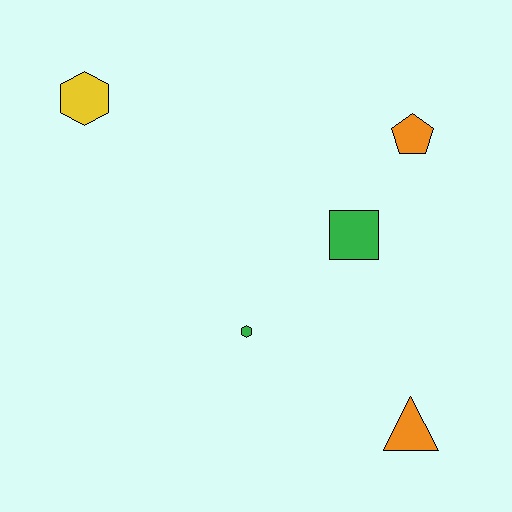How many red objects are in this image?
There are no red objects.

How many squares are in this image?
There is 1 square.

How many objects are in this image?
There are 5 objects.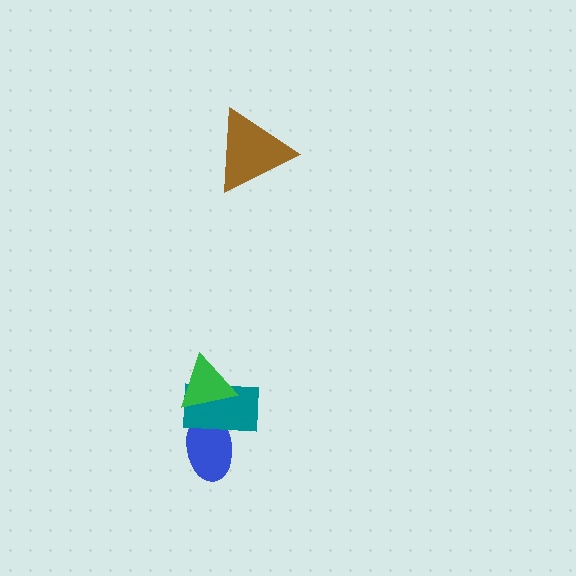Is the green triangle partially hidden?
No, no other shape covers it.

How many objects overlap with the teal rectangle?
2 objects overlap with the teal rectangle.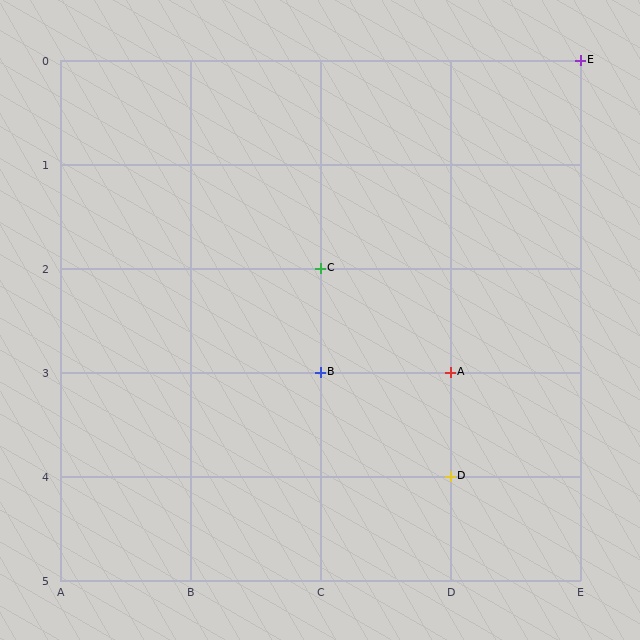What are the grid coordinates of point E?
Point E is at grid coordinates (E, 0).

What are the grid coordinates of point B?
Point B is at grid coordinates (C, 3).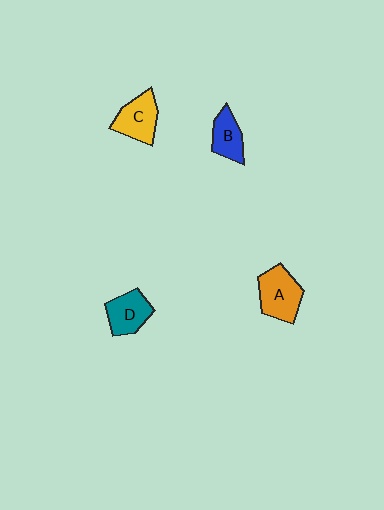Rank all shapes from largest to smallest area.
From largest to smallest: A (orange), C (yellow), D (teal), B (blue).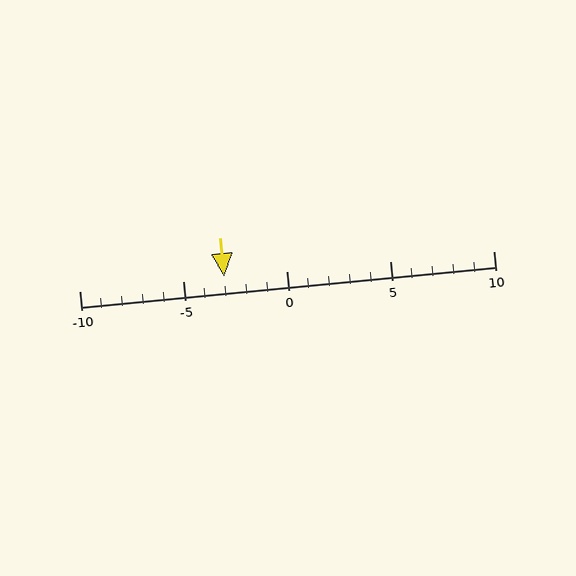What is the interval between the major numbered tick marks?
The major tick marks are spaced 5 units apart.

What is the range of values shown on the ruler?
The ruler shows values from -10 to 10.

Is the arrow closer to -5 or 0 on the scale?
The arrow is closer to -5.